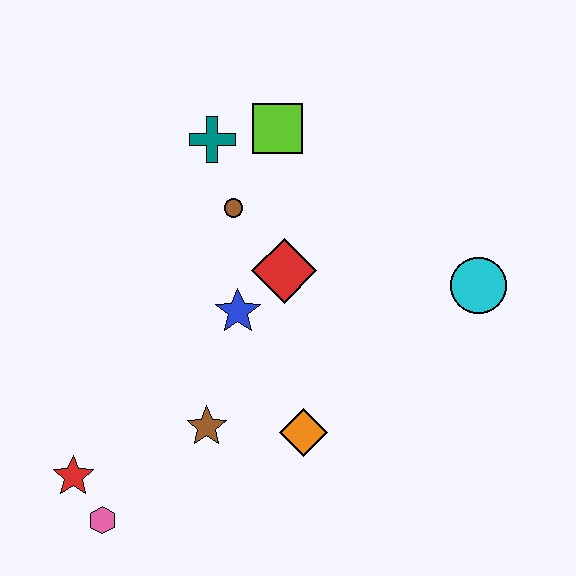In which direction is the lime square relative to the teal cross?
The lime square is to the right of the teal cross.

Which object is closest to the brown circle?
The teal cross is closest to the brown circle.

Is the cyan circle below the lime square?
Yes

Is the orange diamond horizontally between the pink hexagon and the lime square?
No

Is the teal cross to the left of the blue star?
Yes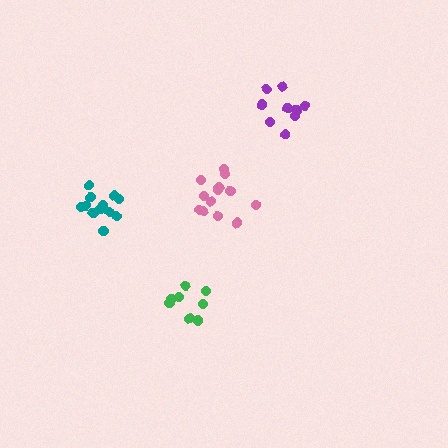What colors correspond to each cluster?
The clusters are colored: teal, pink, purple, green.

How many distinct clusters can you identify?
There are 4 distinct clusters.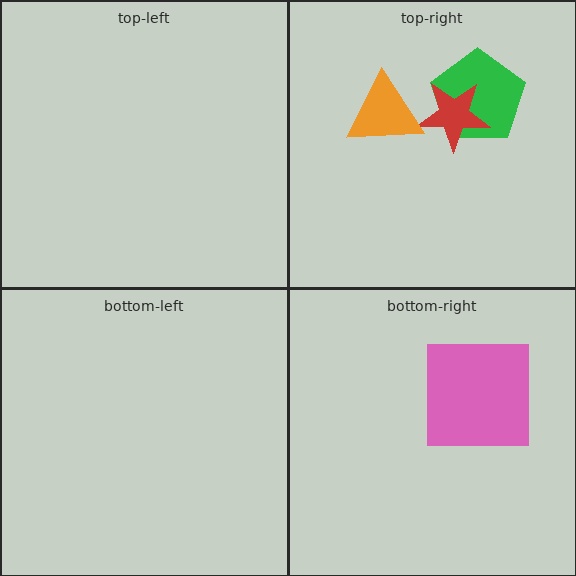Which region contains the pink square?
The bottom-right region.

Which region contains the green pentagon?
The top-right region.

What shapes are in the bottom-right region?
The pink square.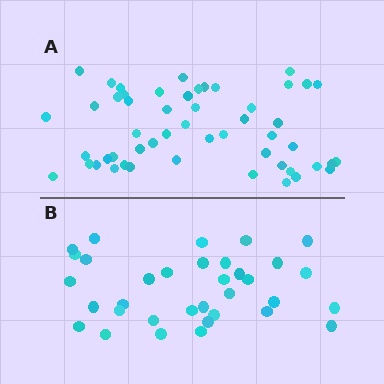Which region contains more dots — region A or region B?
Region A (the top region) has more dots.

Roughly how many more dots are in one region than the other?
Region A has approximately 20 more dots than region B.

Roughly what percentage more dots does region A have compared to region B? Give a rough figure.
About 55% more.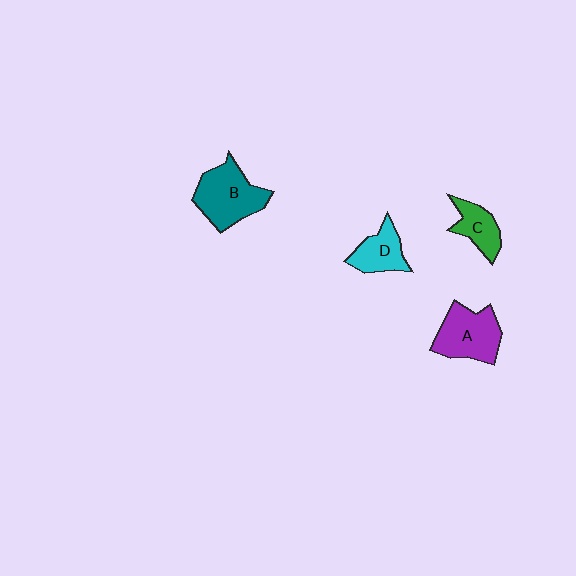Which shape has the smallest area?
Shape C (green).